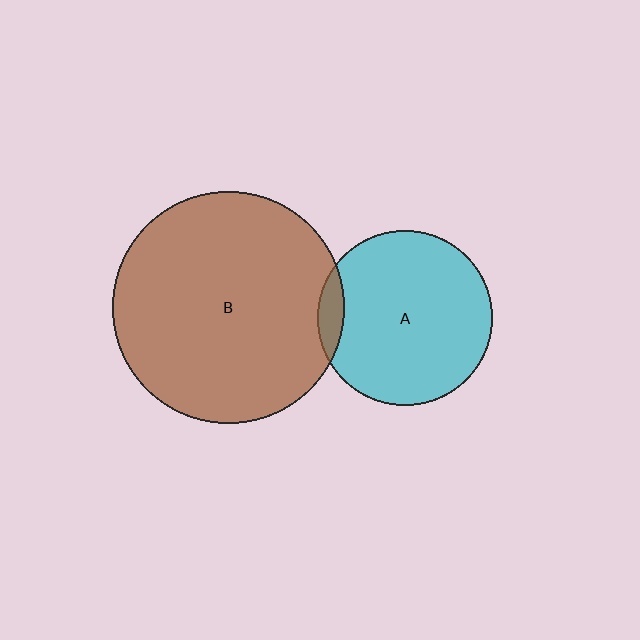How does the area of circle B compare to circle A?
Approximately 1.8 times.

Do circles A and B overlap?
Yes.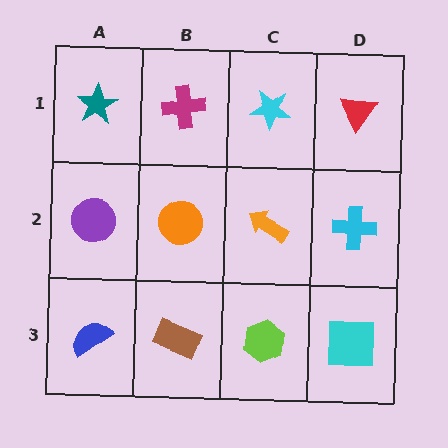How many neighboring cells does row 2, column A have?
3.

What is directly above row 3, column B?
An orange circle.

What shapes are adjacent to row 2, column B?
A magenta cross (row 1, column B), a brown rectangle (row 3, column B), a purple circle (row 2, column A), an orange arrow (row 2, column C).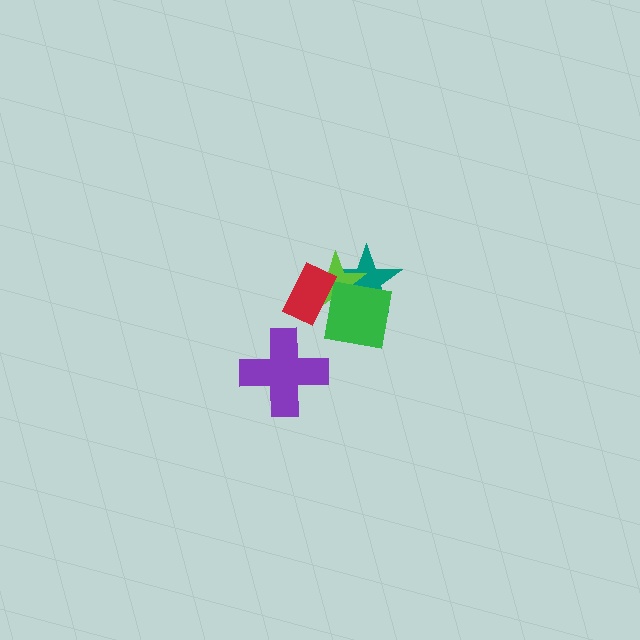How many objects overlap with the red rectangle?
2 objects overlap with the red rectangle.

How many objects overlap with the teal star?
3 objects overlap with the teal star.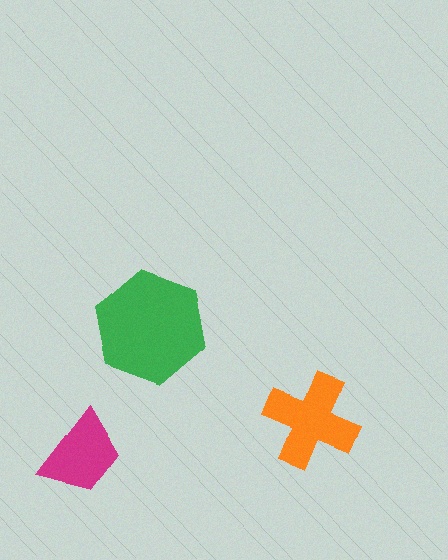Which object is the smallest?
The magenta trapezoid.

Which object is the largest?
The green hexagon.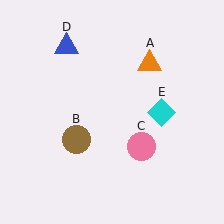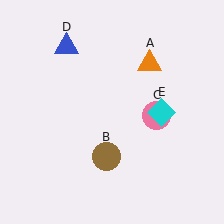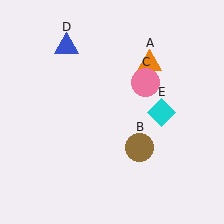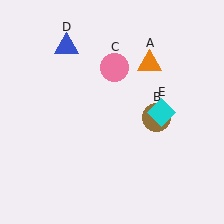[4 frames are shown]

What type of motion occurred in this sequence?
The brown circle (object B), pink circle (object C) rotated counterclockwise around the center of the scene.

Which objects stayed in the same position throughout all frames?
Orange triangle (object A) and blue triangle (object D) and cyan diamond (object E) remained stationary.